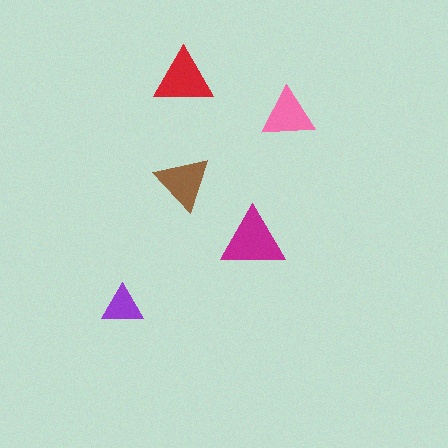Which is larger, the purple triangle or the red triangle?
The red one.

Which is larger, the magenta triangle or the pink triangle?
The magenta one.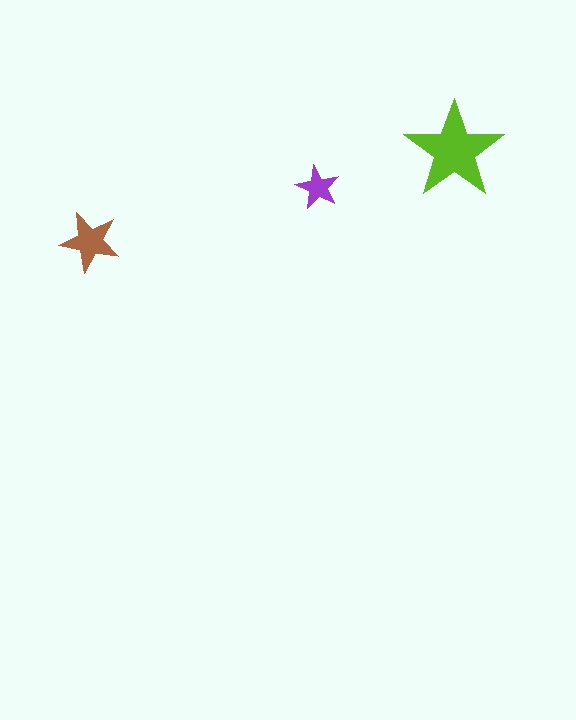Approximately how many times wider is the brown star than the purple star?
About 1.5 times wider.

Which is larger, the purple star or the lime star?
The lime one.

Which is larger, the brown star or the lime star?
The lime one.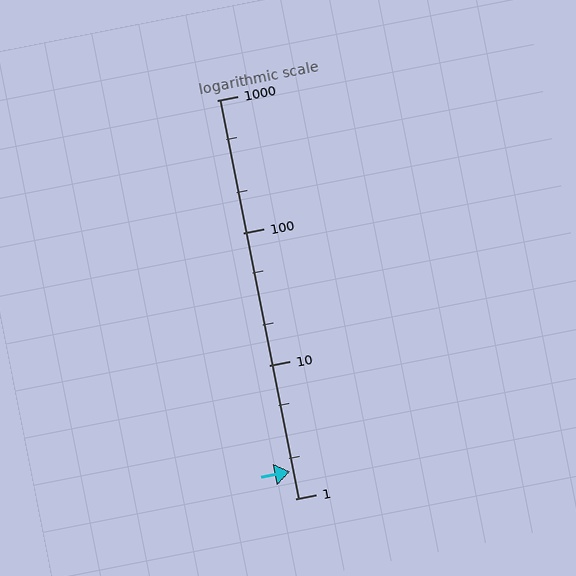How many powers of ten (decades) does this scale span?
The scale spans 3 decades, from 1 to 1000.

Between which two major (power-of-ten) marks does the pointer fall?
The pointer is between 1 and 10.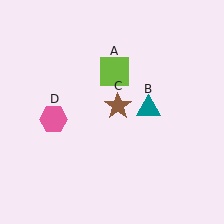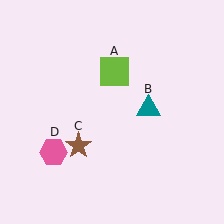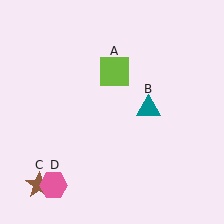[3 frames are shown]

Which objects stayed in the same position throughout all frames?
Lime square (object A) and teal triangle (object B) remained stationary.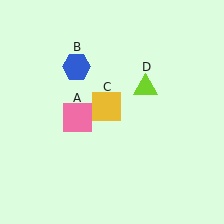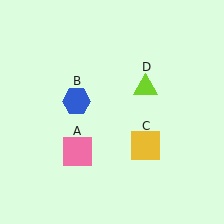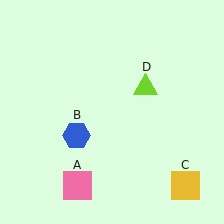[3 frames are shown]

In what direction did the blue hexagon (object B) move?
The blue hexagon (object B) moved down.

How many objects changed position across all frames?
3 objects changed position: pink square (object A), blue hexagon (object B), yellow square (object C).